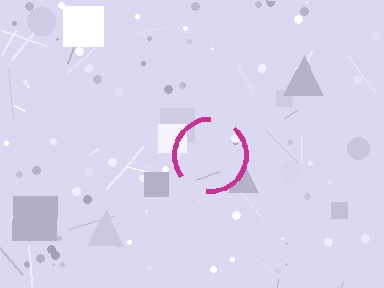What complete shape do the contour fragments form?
The contour fragments form a circle.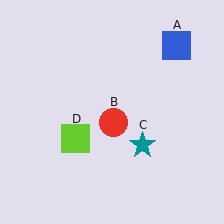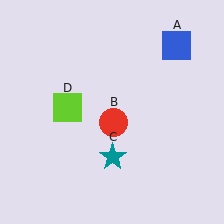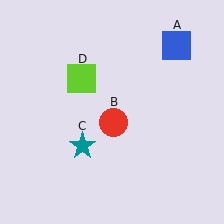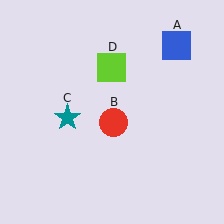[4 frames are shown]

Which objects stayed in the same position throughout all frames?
Blue square (object A) and red circle (object B) remained stationary.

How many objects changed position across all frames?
2 objects changed position: teal star (object C), lime square (object D).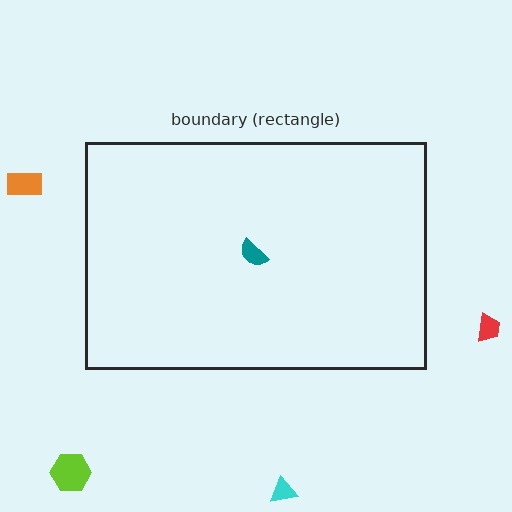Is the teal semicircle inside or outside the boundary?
Inside.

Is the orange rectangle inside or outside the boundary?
Outside.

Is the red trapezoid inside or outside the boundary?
Outside.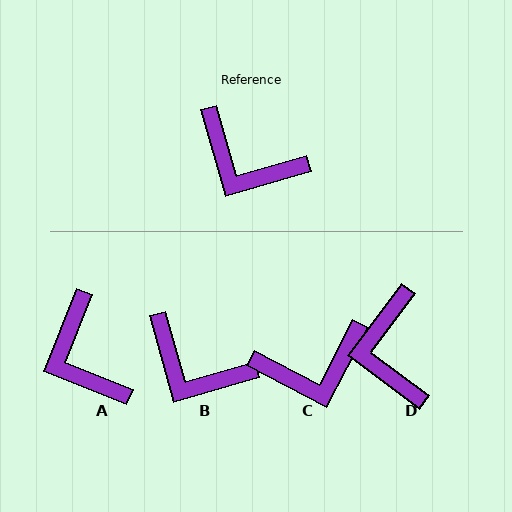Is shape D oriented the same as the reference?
No, it is off by about 53 degrees.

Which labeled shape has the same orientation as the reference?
B.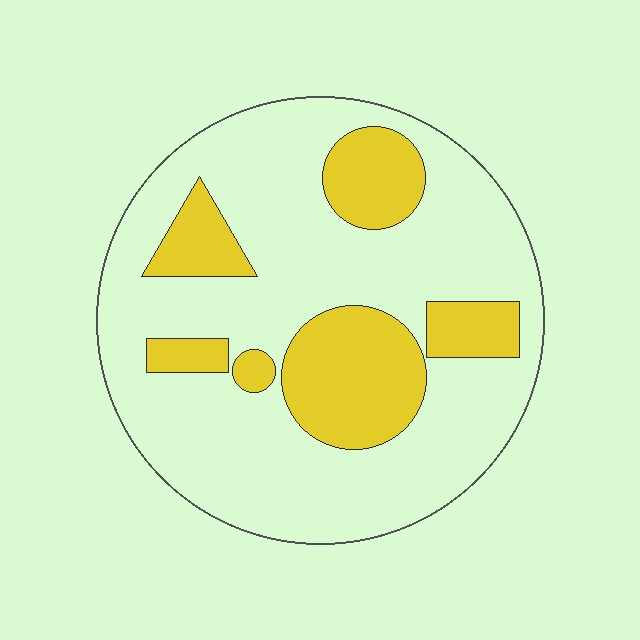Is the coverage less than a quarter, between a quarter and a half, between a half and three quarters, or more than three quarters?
Between a quarter and a half.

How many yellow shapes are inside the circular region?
6.